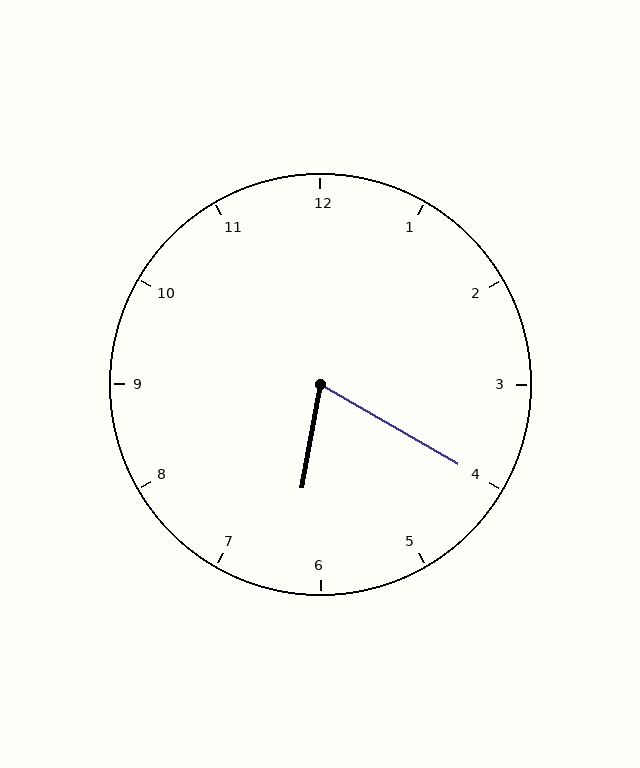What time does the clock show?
6:20.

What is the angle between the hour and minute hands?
Approximately 70 degrees.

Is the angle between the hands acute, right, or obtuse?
It is acute.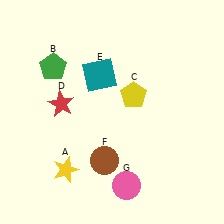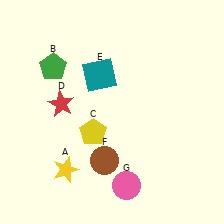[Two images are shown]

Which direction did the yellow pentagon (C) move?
The yellow pentagon (C) moved left.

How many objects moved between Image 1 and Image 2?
1 object moved between the two images.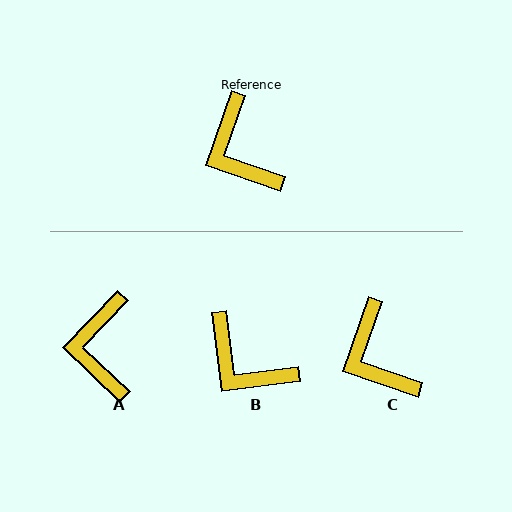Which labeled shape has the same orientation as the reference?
C.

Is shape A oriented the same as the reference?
No, it is off by about 25 degrees.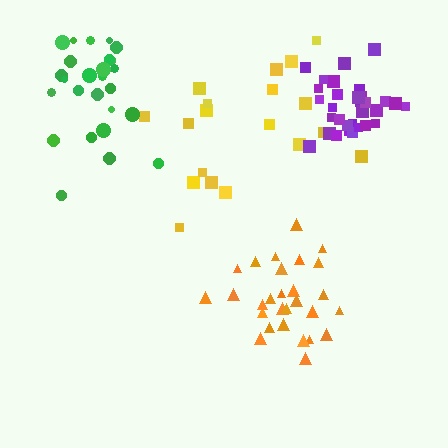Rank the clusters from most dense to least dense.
purple, orange, green, yellow.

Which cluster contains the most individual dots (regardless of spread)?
Purple (32).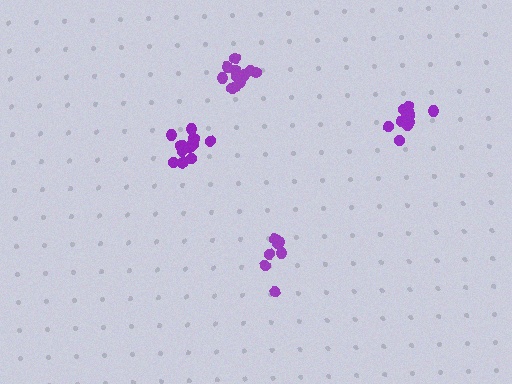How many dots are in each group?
Group 1: 11 dots, Group 2: 11 dots, Group 3: 7 dots, Group 4: 12 dots (41 total).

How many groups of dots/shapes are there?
There are 4 groups.